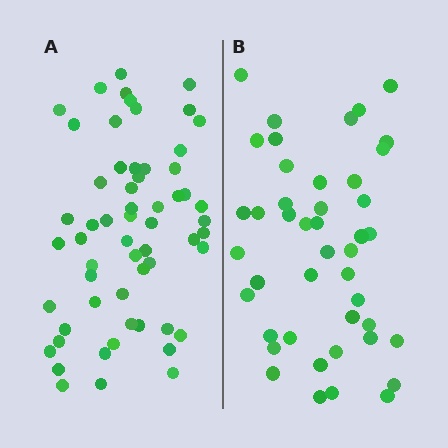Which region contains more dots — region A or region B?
Region A (the left region) has more dots.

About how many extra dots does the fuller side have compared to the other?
Region A has approximately 15 more dots than region B.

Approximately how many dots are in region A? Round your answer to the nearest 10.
About 60 dots. (The exact count is 59, which rounds to 60.)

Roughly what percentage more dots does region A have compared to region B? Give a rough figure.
About 35% more.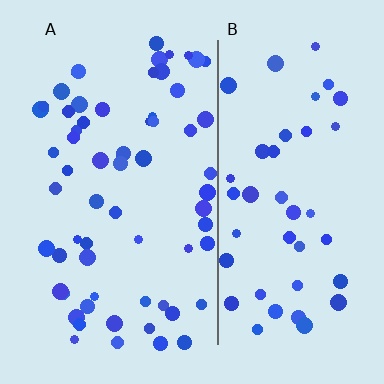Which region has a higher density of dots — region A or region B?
A (the left).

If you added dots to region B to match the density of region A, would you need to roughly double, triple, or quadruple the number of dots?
Approximately double.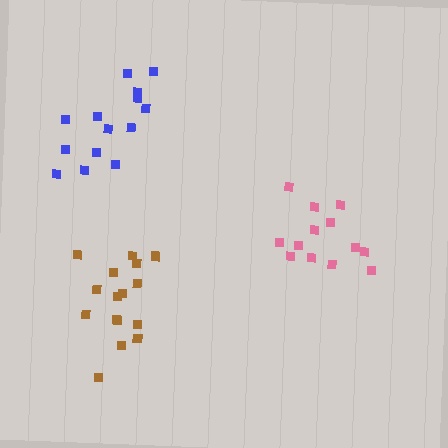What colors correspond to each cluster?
The clusters are colored: brown, pink, blue.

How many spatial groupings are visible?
There are 3 spatial groupings.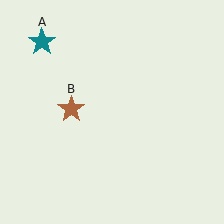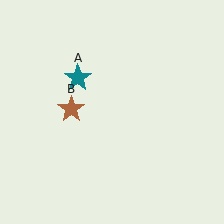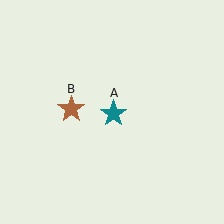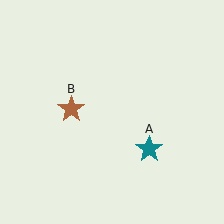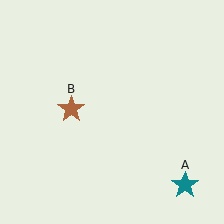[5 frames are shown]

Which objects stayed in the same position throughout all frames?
Brown star (object B) remained stationary.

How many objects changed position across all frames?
1 object changed position: teal star (object A).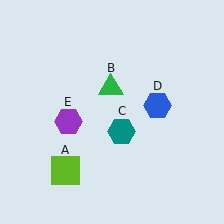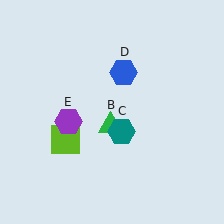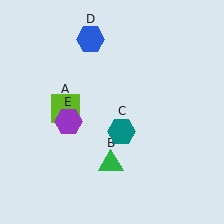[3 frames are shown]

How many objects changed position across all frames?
3 objects changed position: lime square (object A), green triangle (object B), blue hexagon (object D).